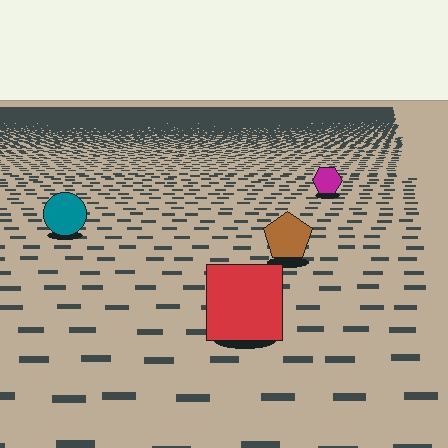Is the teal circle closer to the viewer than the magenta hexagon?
Yes. The teal circle is closer — you can tell from the texture gradient: the ground texture is coarser near it.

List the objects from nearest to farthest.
From nearest to farthest: the red square, the brown pentagon, the teal circle, the magenta hexagon.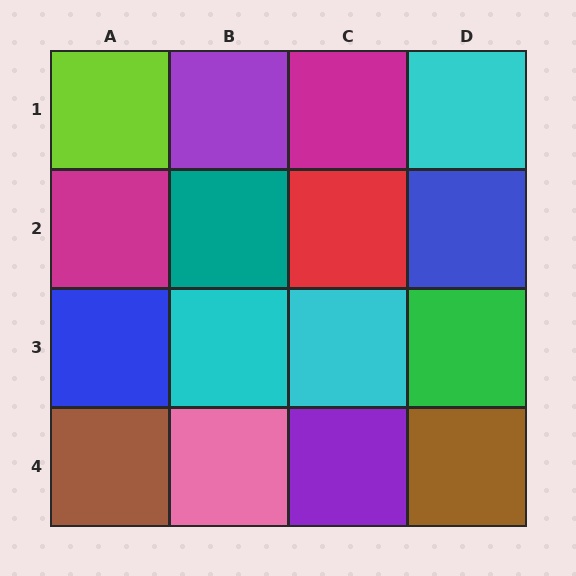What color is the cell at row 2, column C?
Red.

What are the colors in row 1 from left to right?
Lime, purple, magenta, cyan.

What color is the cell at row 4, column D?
Brown.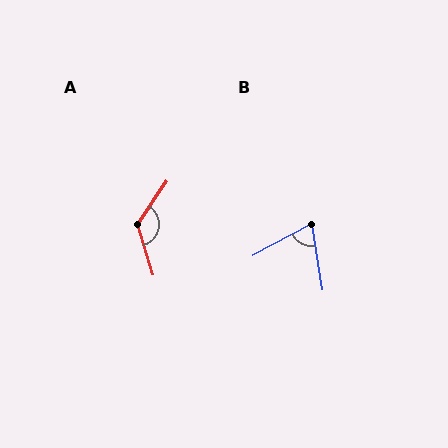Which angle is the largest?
A, at approximately 129 degrees.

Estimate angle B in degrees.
Approximately 71 degrees.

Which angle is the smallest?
B, at approximately 71 degrees.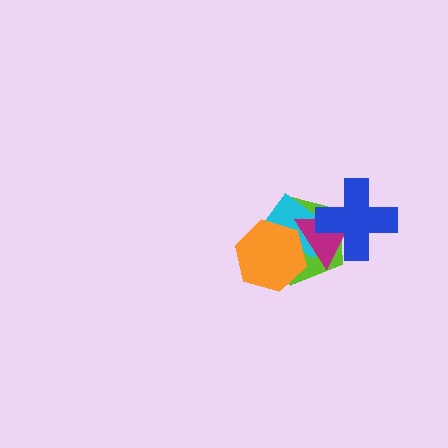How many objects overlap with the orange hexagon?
3 objects overlap with the orange hexagon.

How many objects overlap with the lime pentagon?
4 objects overlap with the lime pentagon.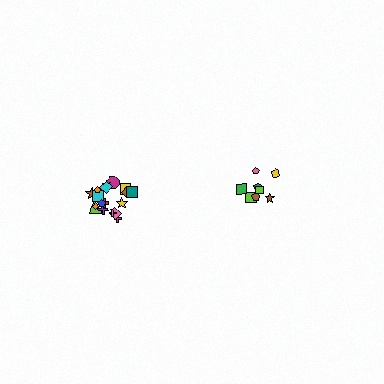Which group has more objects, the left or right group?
The left group.